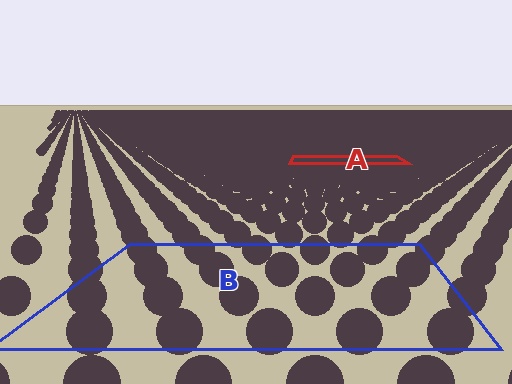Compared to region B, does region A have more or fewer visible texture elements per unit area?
Region A has more texture elements per unit area — they are packed more densely because it is farther away.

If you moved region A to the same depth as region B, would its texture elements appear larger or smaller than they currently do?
They would appear larger. At a closer depth, the same texture elements are projected at a bigger on-screen size.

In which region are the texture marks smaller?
The texture marks are smaller in region A, because it is farther away.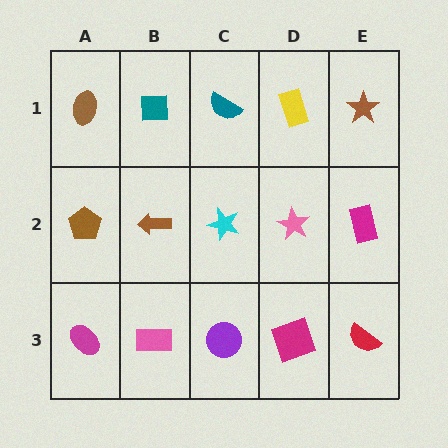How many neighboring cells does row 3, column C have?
3.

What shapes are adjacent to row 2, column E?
A brown star (row 1, column E), a red semicircle (row 3, column E), a pink star (row 2, column D).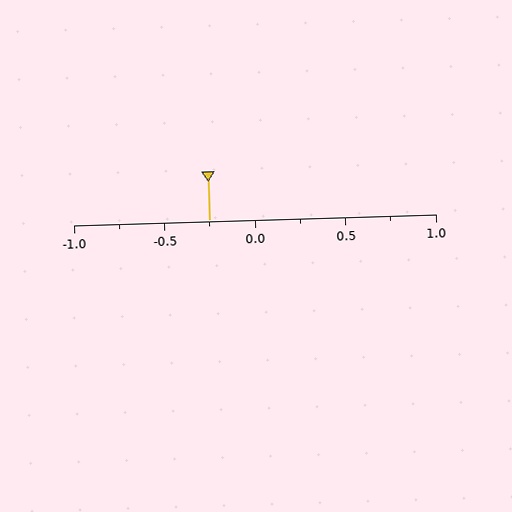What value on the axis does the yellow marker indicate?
The marker indicates approximately -0.25.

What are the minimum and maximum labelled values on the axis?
The axis runs from -1.0 to 1.0.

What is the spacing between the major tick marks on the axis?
The major ticks are spaced 0.5 apart.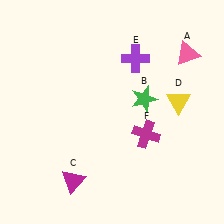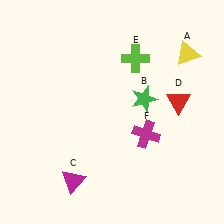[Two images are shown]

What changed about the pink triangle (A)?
In Image 1, A is pink. In Image 2, it changed to yellow.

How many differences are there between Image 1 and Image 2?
There are 3 differences between the two images.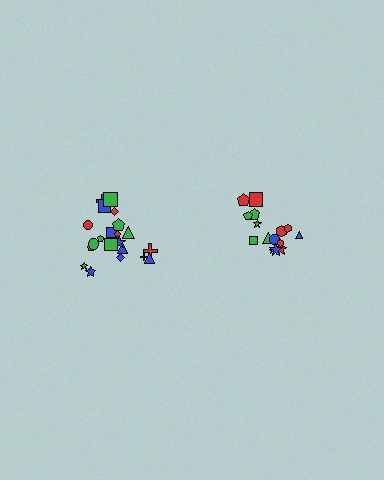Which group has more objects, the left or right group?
The left group.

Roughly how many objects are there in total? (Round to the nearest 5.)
Roughly 35 objects in total.